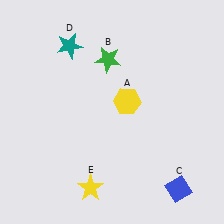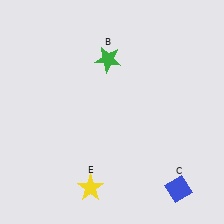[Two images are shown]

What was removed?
The teal star (D), the yellow hexagon (A) were removed in Image 2.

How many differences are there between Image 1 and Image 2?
There are 2 differences between the two images.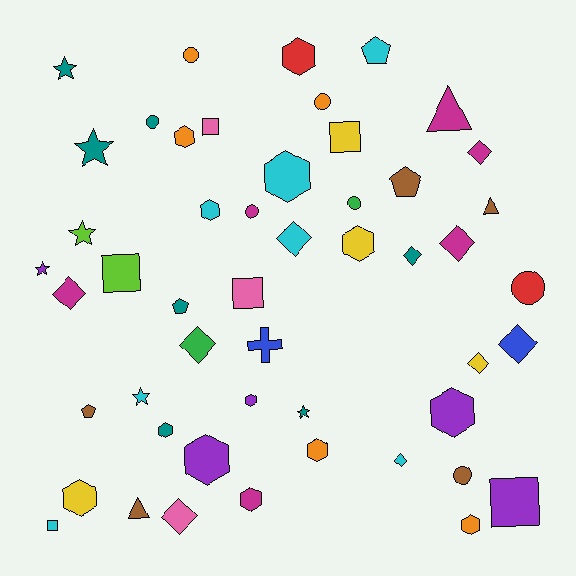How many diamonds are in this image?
There are 10 diamonds.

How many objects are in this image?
There are 50 objects.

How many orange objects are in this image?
There are 5 orange objects.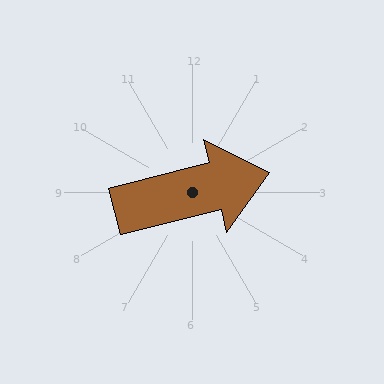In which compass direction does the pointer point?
East.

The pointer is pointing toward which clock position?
Roughly 3 o'clock.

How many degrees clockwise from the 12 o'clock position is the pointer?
Approximately 76 degrees.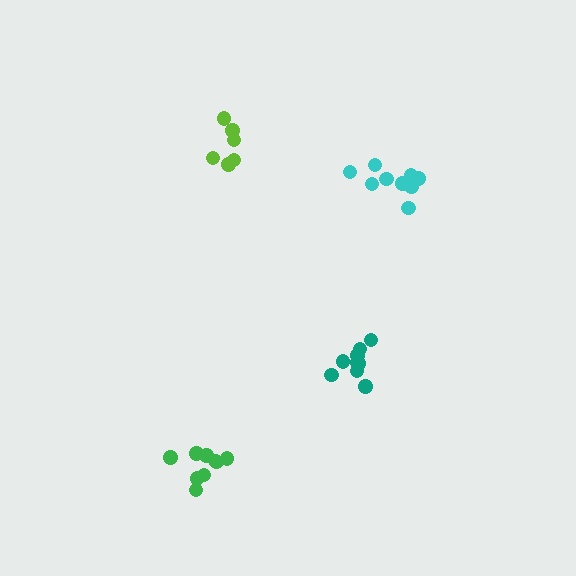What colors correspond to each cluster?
The clusters are colored: teal, green, lime, cyan.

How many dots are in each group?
Group 1: 9 dots, Group 2: 9 dots, Group 3: 7 dots, Group 4: 9 dots (34 total).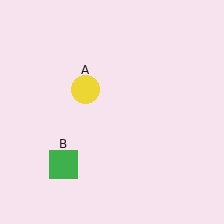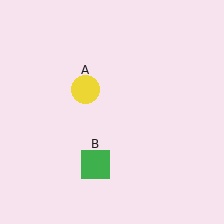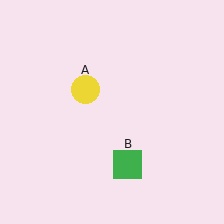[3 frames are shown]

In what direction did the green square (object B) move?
The green square (object B) moved right.